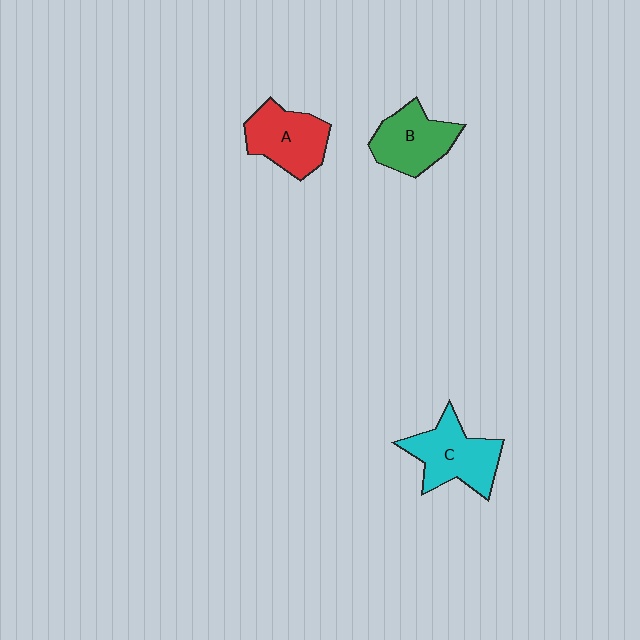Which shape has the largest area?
Shape C (cyan).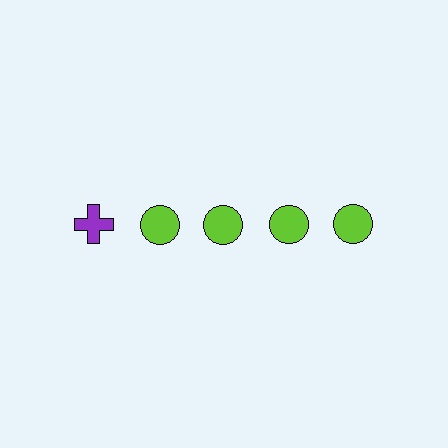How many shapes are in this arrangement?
There are 5 shapes arranged in a grid pattern.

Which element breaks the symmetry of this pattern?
The purple cross in the top row, leftmost column breaks the symmetry. All other shapes are lime circles.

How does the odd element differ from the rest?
It differs in both color (purple instead of lime) and shape (cross instead of circle).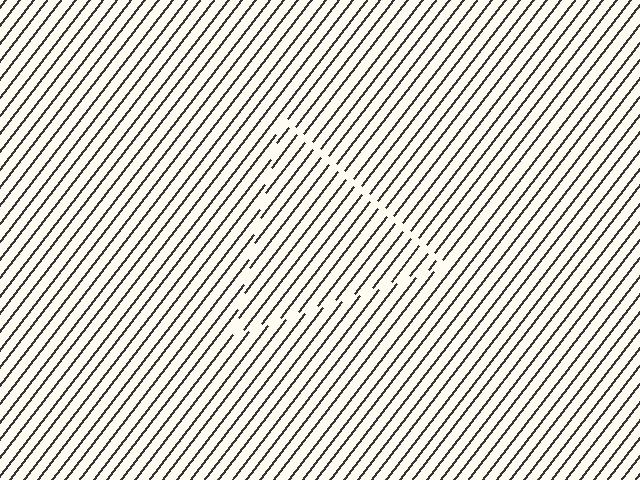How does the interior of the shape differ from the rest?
The interior of the shape contains the same grating, shifted by half a period — the contour is defined by the phase discontinuity where line-ends from the inner and outer gratings abut.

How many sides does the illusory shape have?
3 sides — the line-ends trace a triangle.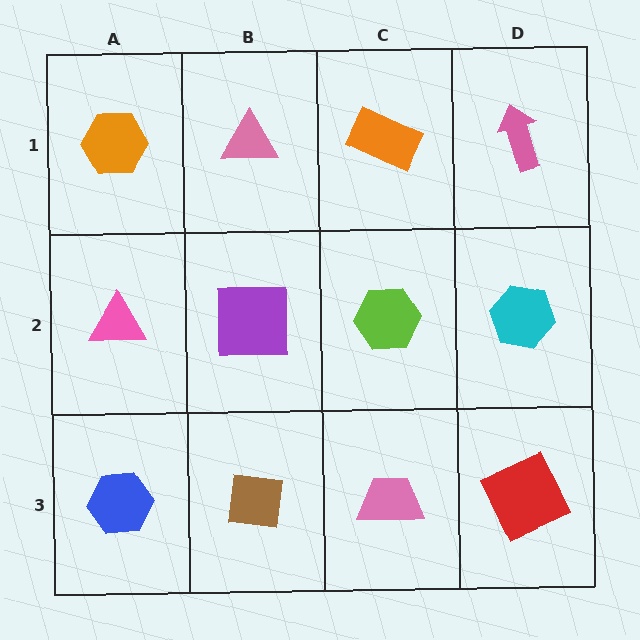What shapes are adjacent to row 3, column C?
A lime hexagon (row 2, column C), a brown square (row 3, column B), a red square (row 3, column D).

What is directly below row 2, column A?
A blue hexagon.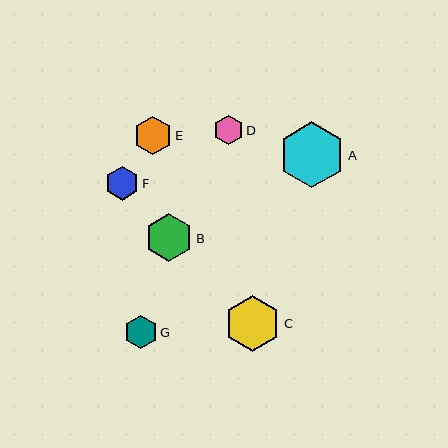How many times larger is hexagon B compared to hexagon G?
Hexagon B is approximately 1.4 times the size of hexagon G.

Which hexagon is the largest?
Hexagon A is the largest with a size of approximately 66 pixels.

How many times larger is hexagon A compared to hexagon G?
Hexagon A is approximately 2.0 times the size of hexagon G.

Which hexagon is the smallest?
Hexagon D is the smallest with a size of approximately 30 pixels.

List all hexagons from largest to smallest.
From largest to smallest: A, C, B, E, F, G, D.